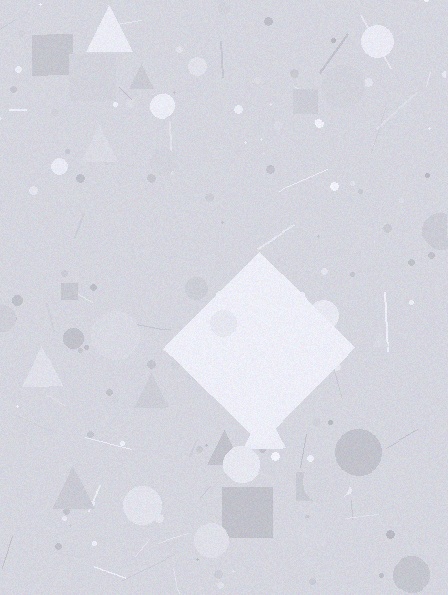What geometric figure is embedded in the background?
A diamond is embedded in the background.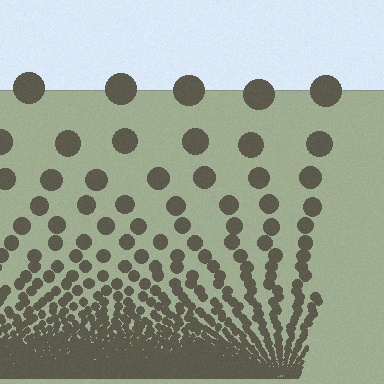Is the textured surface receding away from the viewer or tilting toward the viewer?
The surface appears to tilt toward the viewer. Texture elements get larger and sparser toward the top.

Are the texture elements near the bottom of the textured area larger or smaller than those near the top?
Smaller. The gradient is inverted — elements near the bottom are smaller and denser.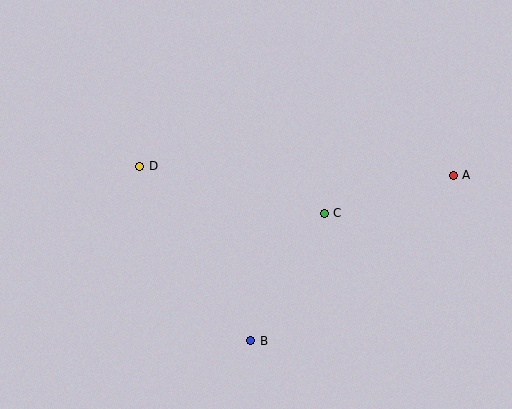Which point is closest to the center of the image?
Point C at (324, 213) is closest to the center.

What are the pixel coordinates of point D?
Point D is at (140, 166).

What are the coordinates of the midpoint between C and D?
The midpoint between C and D is at (232, 190).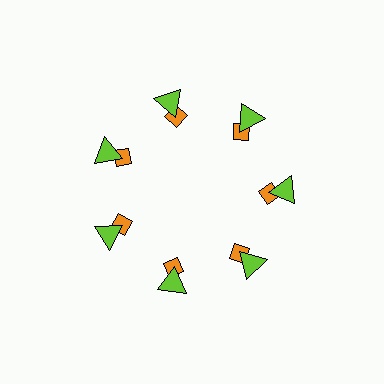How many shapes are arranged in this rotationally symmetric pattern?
There are 14 shapes, arranged in 7 groups of 2.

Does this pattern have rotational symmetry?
Yes, this pattern has 7-fold rotational symmetry. It looks the same after rotating 51 degrees around the center.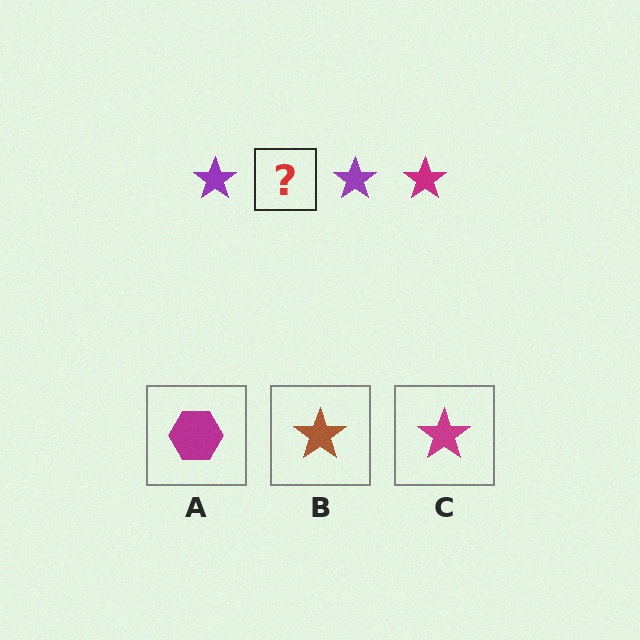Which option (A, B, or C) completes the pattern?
C.